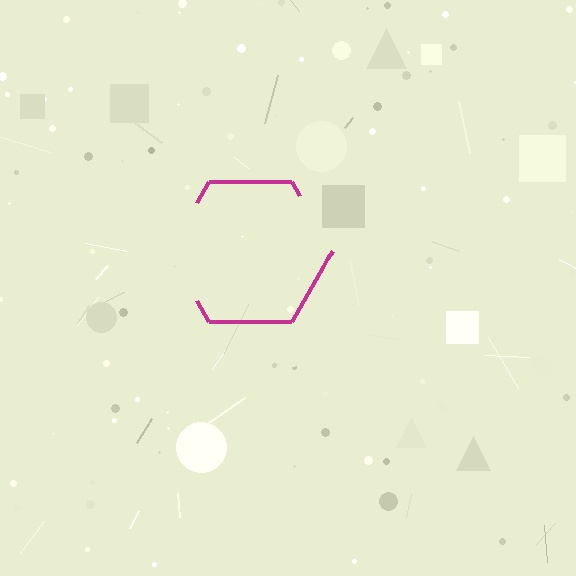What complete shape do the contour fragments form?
The contour fragments form a hexagon.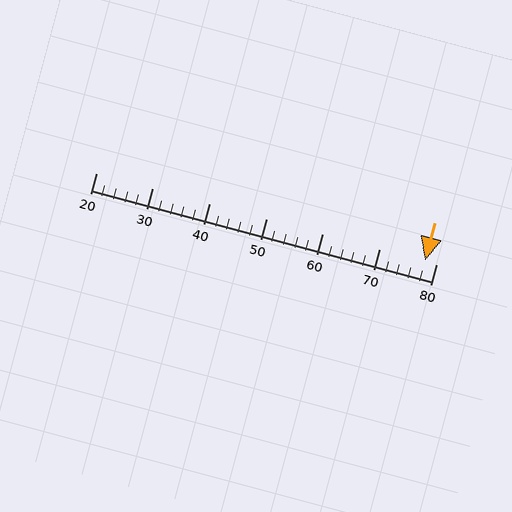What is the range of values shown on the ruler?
The ruler shows values from 20 to 80.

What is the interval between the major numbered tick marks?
The major tick marks are spaced 10 units apart.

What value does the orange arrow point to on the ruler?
The orange arrow points to approximately 78.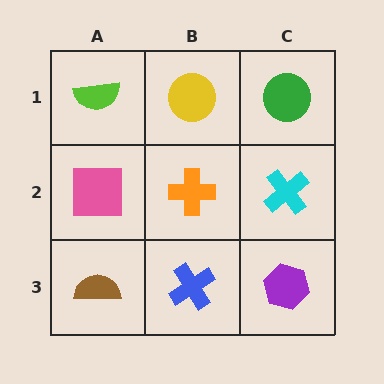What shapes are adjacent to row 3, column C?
A cyan cross (row 2, column C), a blue cross (row 3, column B).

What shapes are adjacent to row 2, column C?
A green circle (row 1, column C), a purple hexagon (row 3, column C), an orange cross (row 2, column B).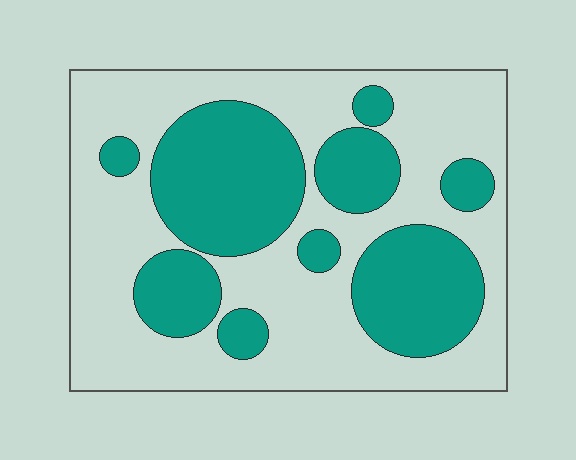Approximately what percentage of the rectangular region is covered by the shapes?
Approximately 40%.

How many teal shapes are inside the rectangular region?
9.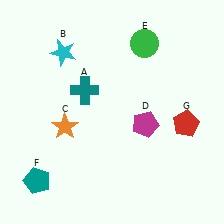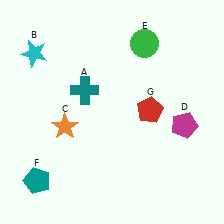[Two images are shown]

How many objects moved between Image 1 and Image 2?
3 objects moved between the two images.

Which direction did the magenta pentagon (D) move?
The magenta pentagon (D) moved right.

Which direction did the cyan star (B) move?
The cyan star (B) moved left.